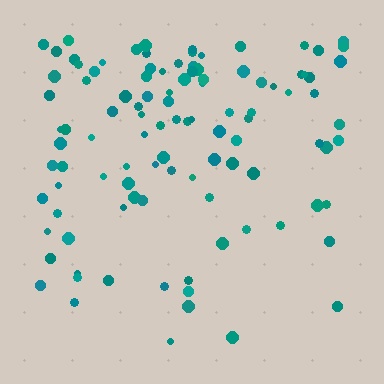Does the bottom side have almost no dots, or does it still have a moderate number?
Still a moderate number, just noticeably fewer than the top.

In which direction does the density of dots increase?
From bottom to top, with the top side densest.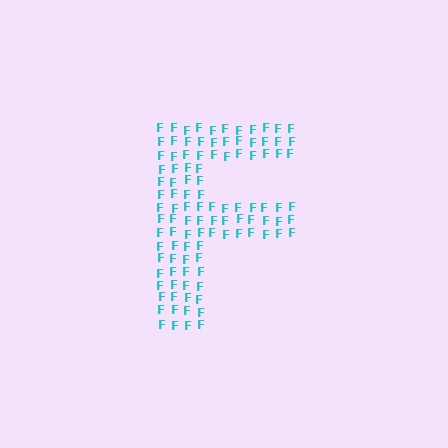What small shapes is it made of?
It is made of small letter F's.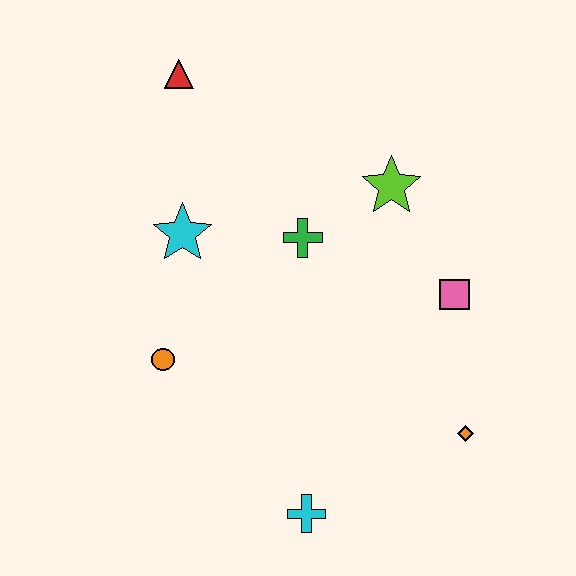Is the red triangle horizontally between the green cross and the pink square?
No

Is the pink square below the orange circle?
No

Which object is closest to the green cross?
The lime star is closest to the green cross.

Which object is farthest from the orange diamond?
The red triangle is farthest from the orange diamond.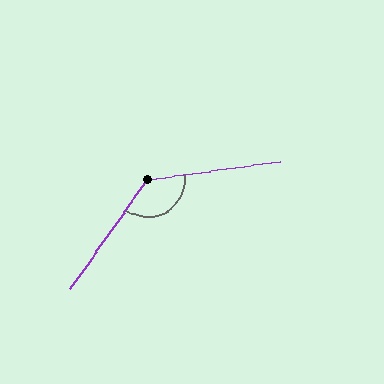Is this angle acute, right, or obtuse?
It is obtuse.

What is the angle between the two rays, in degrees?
Approximately 133 degrees.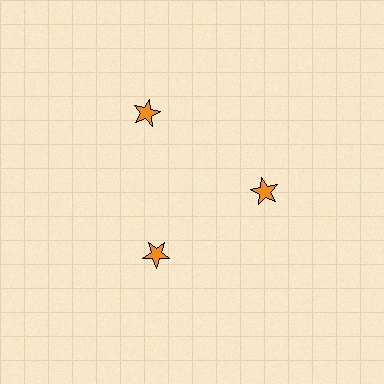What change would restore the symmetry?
The symmetry would be restored by moving it inward, back onto the ring so that all 3 stars sit at equal angles and equal distance from the center.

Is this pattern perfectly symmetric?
No. The 3 orange stars are arranged in a ring, but one element near the 11 o'clock position is pushed outward from the center, breaking the 3-fold rotational symmetry.